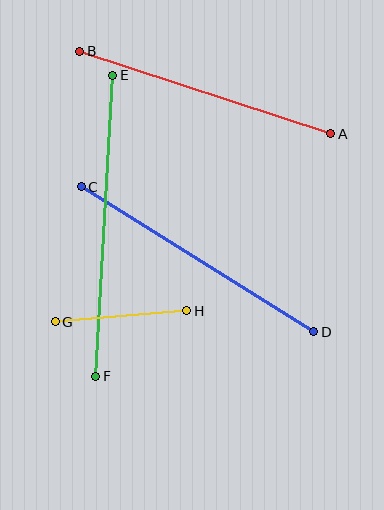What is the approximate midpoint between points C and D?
The midpoint is at approximately (198, 259) pixels.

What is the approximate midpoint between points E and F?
The midpoint is at approximately (104, 226) pixels.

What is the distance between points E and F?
The distance is approximately 301 pixels.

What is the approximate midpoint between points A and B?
The midpoint is at approximately (205, 93) pixels.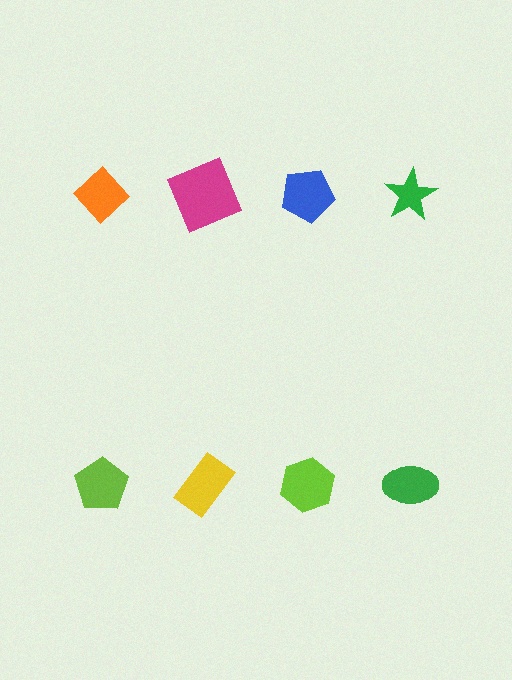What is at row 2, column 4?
A green ellipse.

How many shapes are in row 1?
4 shapes.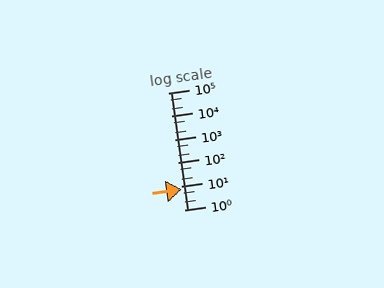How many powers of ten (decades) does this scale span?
The scale spans 5 decades, from 1 to 100000.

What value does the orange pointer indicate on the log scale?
The pointer indicates approximately 7.3.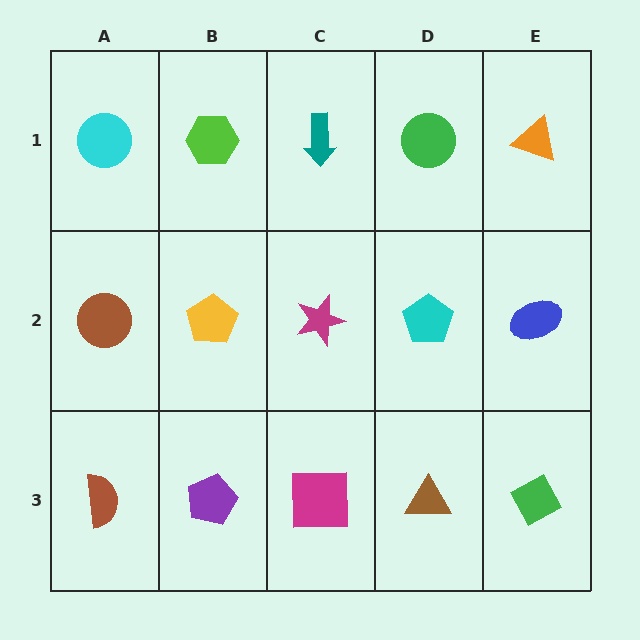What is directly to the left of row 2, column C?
A yellow pentagon.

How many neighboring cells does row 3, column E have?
2.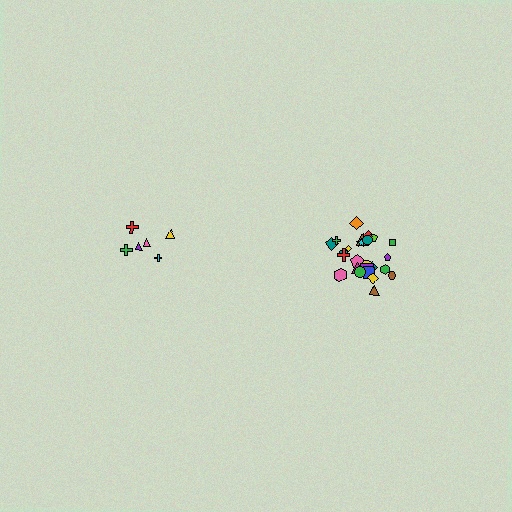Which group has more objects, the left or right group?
The right group.